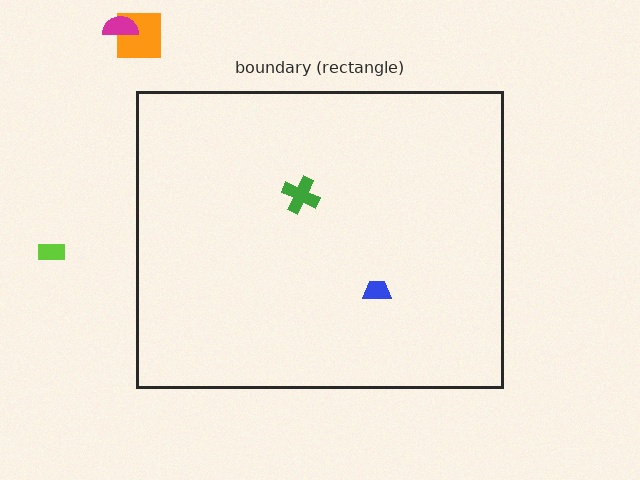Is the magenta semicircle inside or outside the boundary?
Outside.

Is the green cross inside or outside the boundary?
Inside.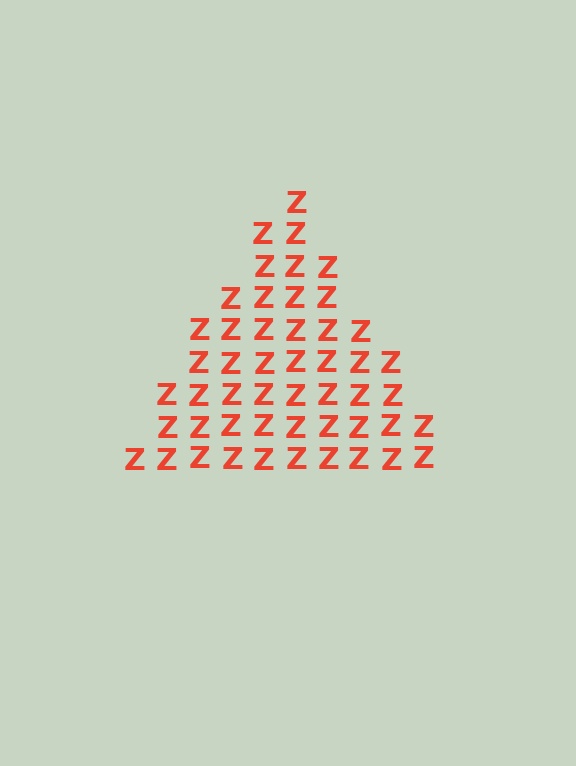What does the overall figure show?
The overall figure shows a triangle.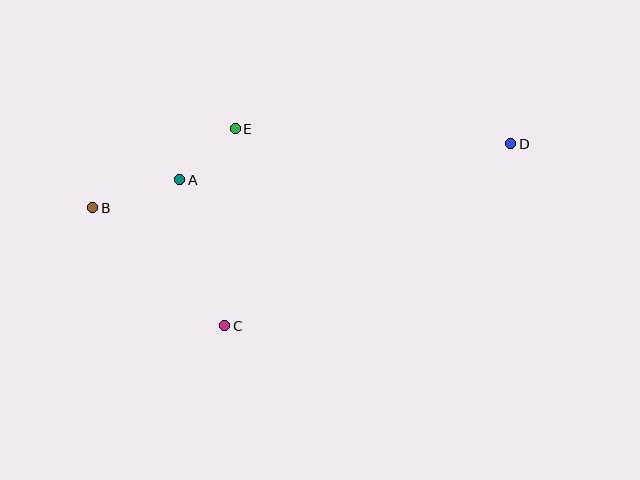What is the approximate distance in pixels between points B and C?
The distance between B and C is approximately 177 pixels.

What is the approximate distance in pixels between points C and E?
The distance between C and E is approximately 197 pixels.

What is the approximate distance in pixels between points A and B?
The distance between A and B is approximately 91 pixels.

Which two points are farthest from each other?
Points B and D are farthest from each other.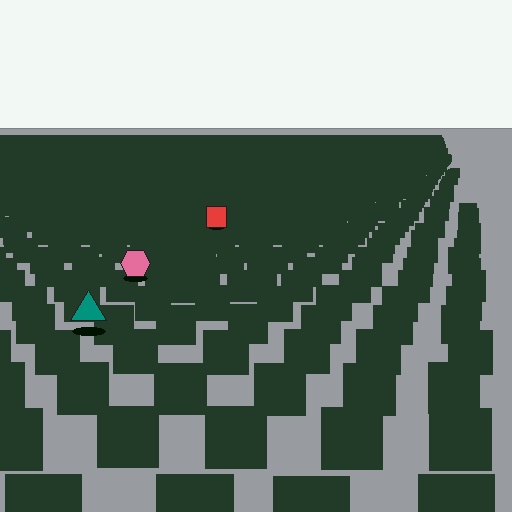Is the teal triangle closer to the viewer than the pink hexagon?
Yes. The teal triangle is closer — you can tell from the texture gradient: the ground texture is coarser near it.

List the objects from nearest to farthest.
From nearest to farthest: the teal triangle, the pink hexagon, the red square.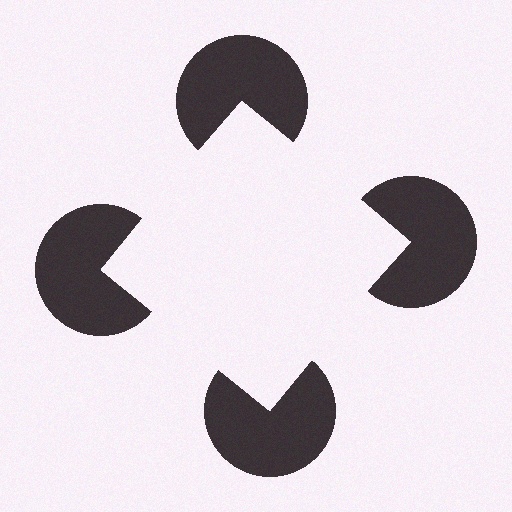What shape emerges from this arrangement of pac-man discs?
An illusory square — its edges are inferred from the aligned wedge cuts in the pac-man discs, not physically drawn.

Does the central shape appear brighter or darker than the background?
It typically appears slightly brighter than the background, even though no actual brightness change is drawn.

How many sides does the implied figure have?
4 sides.